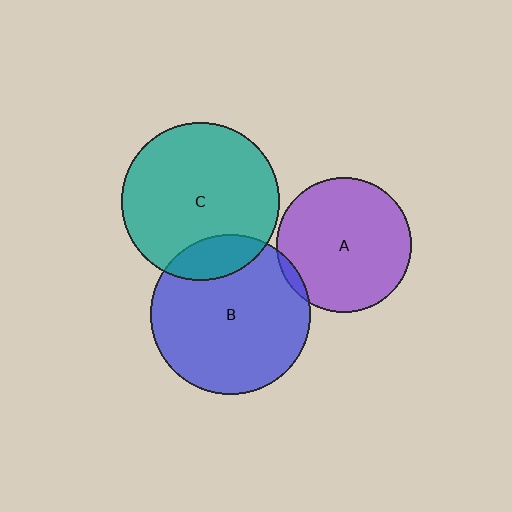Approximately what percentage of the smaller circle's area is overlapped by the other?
Approximately 5%.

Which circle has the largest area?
Circle B (blue).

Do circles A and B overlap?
Yes.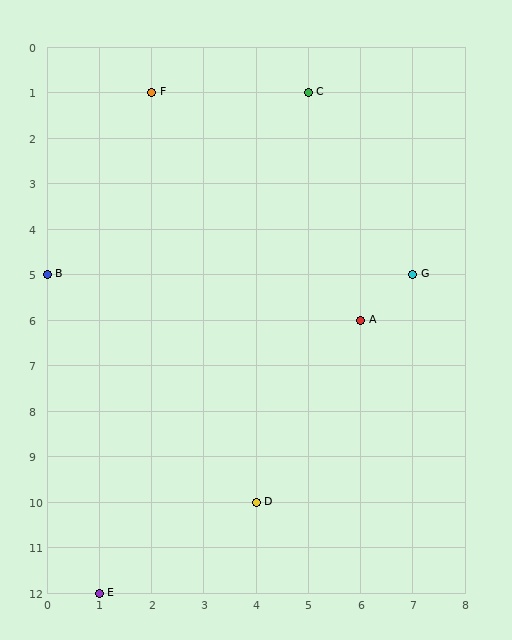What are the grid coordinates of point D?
Point D is at grid coordinates (4, 10).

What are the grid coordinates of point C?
Point C is at grid coordinates (5, 1).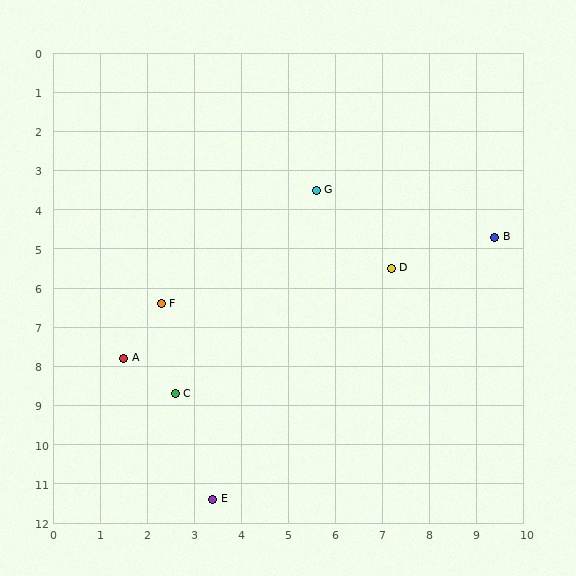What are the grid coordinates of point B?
Point B is at approximately (9.4, 4.7).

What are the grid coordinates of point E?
Point E is at approximately (3.4, 11.4).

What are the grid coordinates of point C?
Point C is at approximately (2.6, 8.7).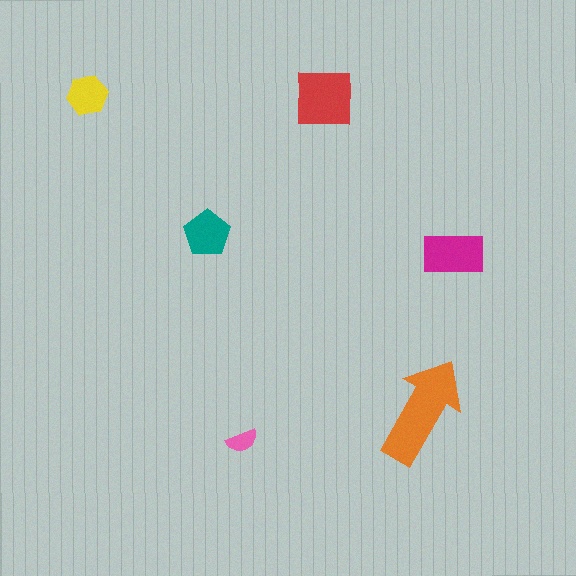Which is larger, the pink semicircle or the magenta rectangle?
The magenta rectangle.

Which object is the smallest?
The pink semicircle.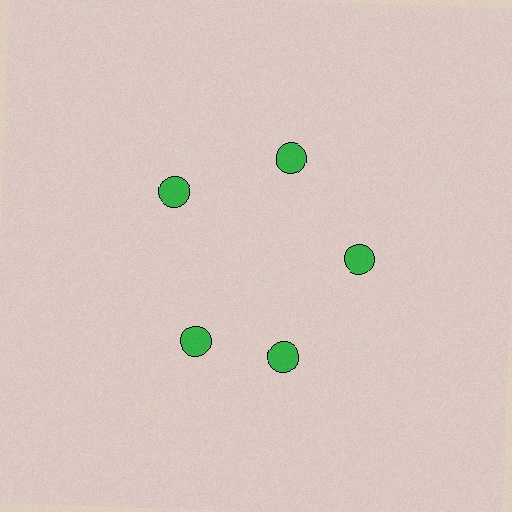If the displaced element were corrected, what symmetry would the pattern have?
It would have 5-fold rotational symmetry — the pattern would map onto itself every 72 degrees.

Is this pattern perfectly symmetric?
No. The 5 green circles are arranged in a ring, but one element near the 8 o'clock position is rotated out of alignment along the ring, breaking the 5-fold rotational symmetry.